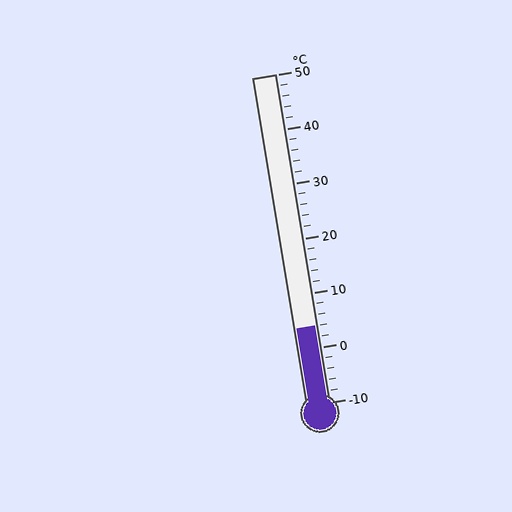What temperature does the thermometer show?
The thermometer shows approximately 4°C.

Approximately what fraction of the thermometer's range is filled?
The thermometer is filled to approximately 25% of its range.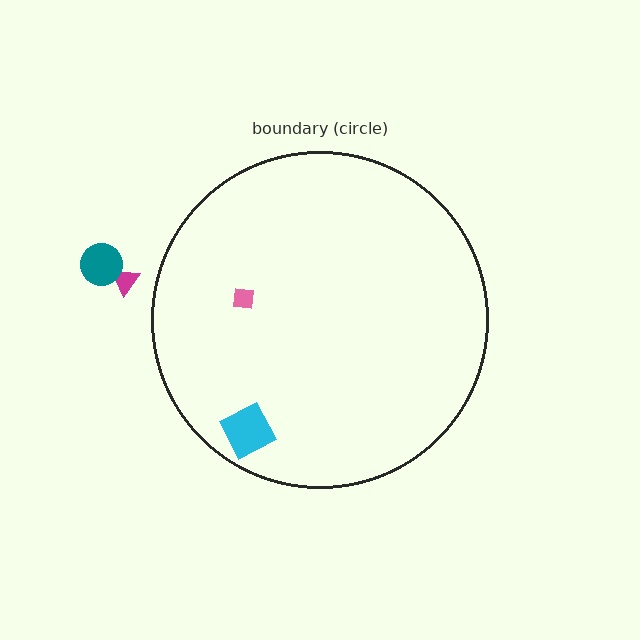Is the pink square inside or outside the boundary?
Inside.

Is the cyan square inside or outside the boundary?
Inside.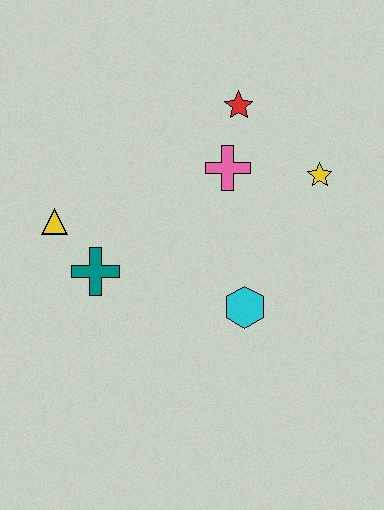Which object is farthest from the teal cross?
The yellow star is farthest from the teal cross.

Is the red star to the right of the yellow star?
No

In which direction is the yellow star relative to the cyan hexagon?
The yellow star is above the cyan hexagon.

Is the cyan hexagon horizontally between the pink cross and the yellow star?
Yes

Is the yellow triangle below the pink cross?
Yes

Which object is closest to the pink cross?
The red star is closest to the pink cross.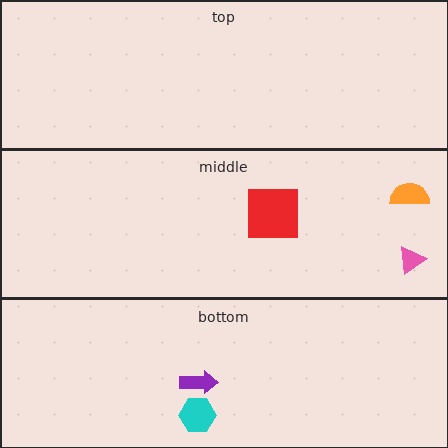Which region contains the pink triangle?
The middle region.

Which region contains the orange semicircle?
The middle region.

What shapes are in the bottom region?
The purple arrow, the cyan hexagon.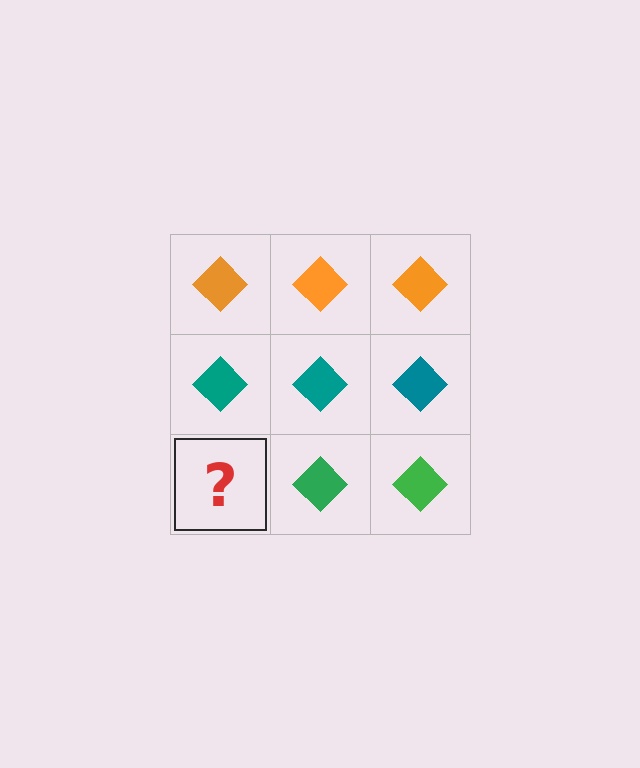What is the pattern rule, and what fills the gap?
The rule is that each row has a consistent color. The gap should be filled with a green diamond.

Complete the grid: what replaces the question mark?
The question mark should be replaced with a green diamond.